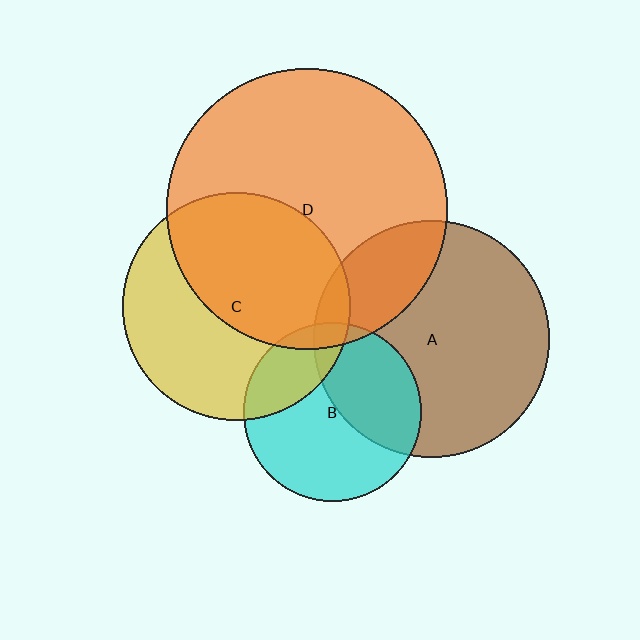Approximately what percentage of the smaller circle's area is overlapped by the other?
Approximately 5%.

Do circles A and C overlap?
Yes.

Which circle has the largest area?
Circle D (orange).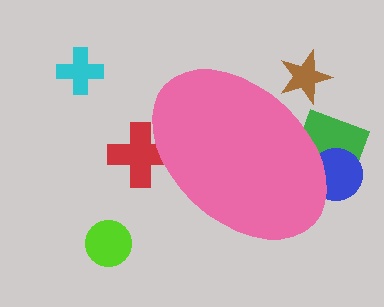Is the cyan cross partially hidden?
No, the cyan cross is fully visible.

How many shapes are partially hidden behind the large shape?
4 shapes are partially hidden.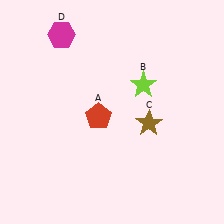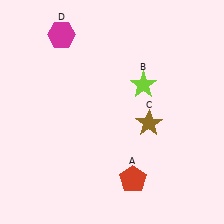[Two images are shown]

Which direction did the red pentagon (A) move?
The red pentagon (A) moved down.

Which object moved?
The red pentagon (A) moved down.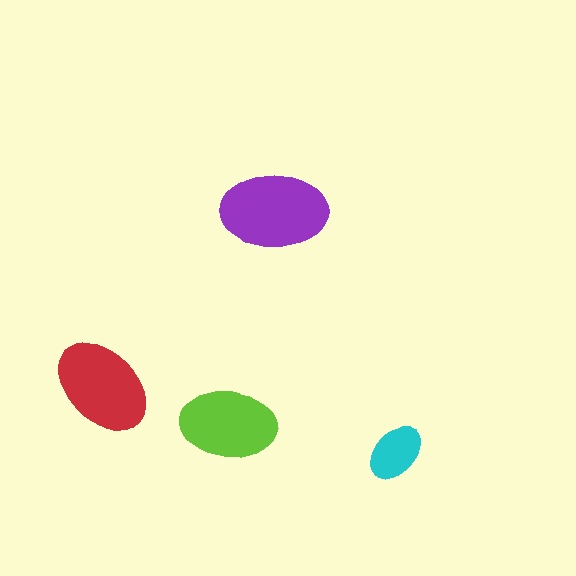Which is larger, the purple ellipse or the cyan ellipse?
The purple one.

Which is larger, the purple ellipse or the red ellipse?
The purple one.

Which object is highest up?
The purple ellipse is topmost.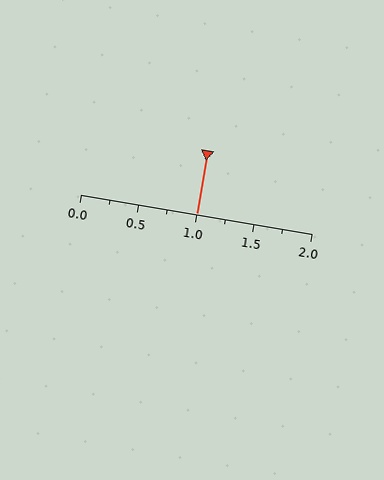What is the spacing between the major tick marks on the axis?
The major ticks are spaced 0.5 apart.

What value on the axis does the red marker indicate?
The marker indicates approximately 1.